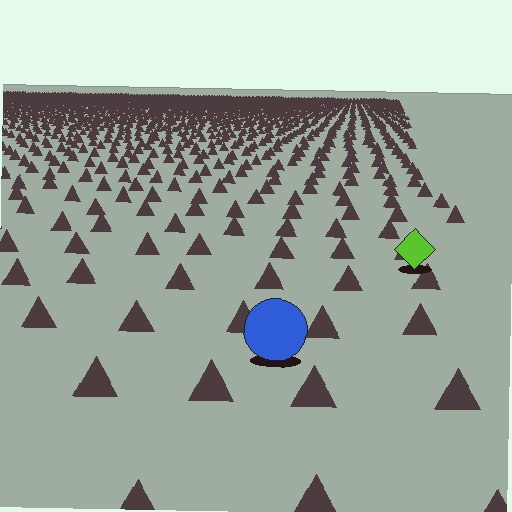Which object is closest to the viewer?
The blue circle is closest. The texture marks near it are larger and more spread out.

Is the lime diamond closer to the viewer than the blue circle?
No. The blue circle is closer — you can tell from the texture gradient: the ground texture is coarser near it.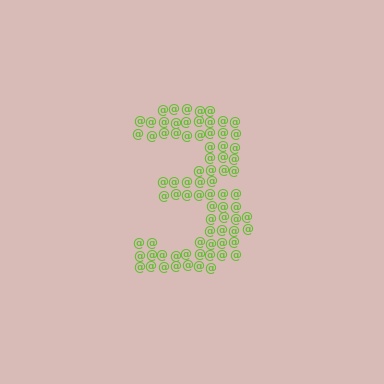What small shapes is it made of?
It is made of small at signs.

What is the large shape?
The large shape is the digit 3.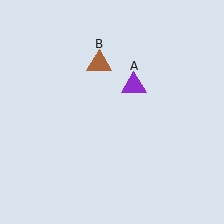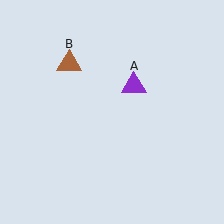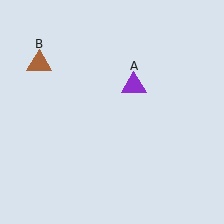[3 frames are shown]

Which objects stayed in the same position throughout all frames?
Purple triangle (object A) remained stationary.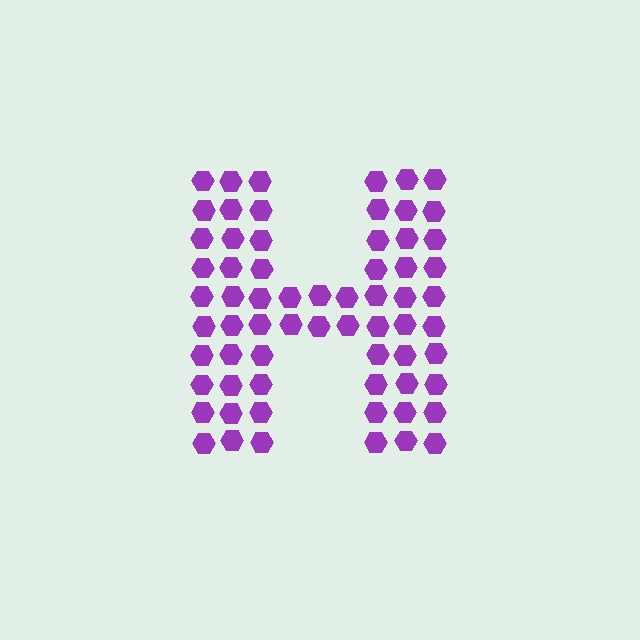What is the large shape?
The large shape is the letter H.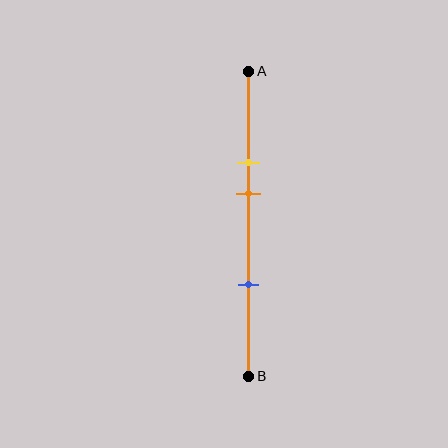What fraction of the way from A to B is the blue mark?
The blue mark is approximately 70% (0.7) of the way from A to B.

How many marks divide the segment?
There are 3 marks dividing the segment.